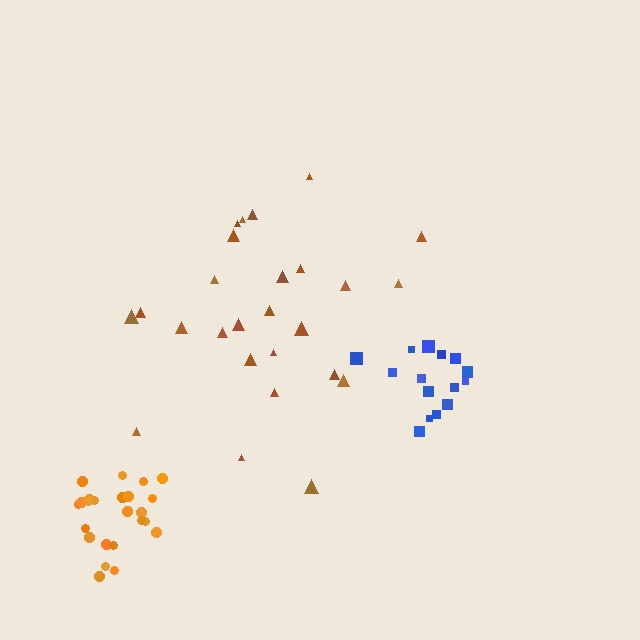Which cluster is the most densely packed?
Orange.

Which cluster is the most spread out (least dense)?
Brown.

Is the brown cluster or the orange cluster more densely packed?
Orange.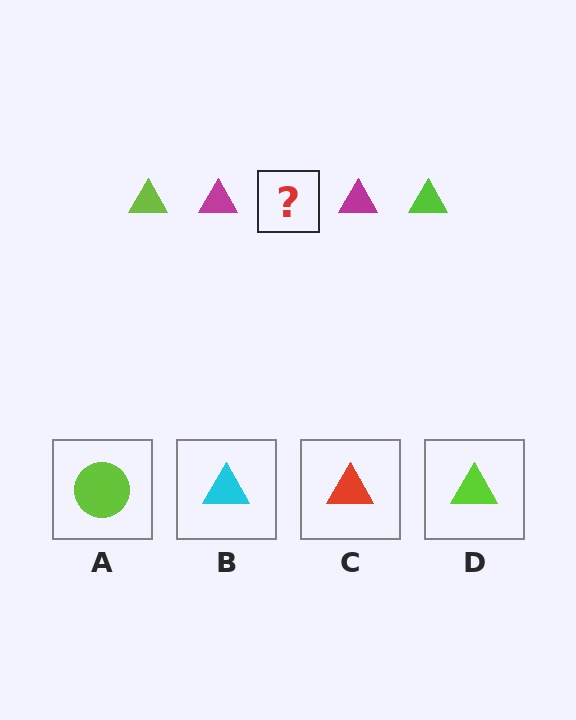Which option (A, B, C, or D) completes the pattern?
D.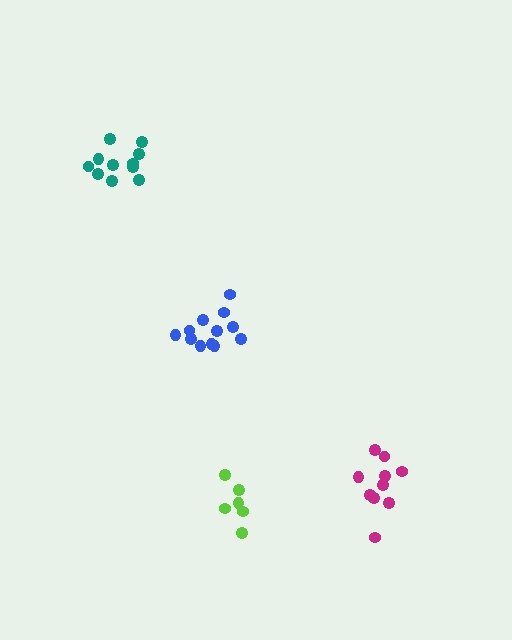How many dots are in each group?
Group 1: 12 dots, Group 2: 11 dots, Group 3: 6 dots, Group 4: 10 dots (39 total).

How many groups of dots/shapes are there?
There are 4 groups.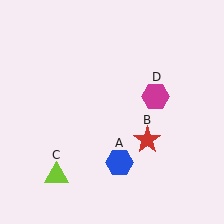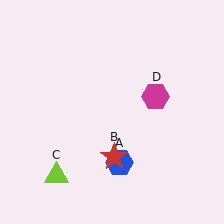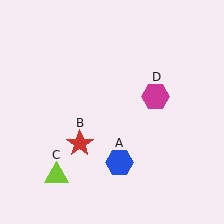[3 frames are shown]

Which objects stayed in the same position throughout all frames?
Blue hexagon (object A) and lime triangle (object C) and magenta hexagon (object D) remained stationary.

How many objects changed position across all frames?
1 object changed position: red star (object B).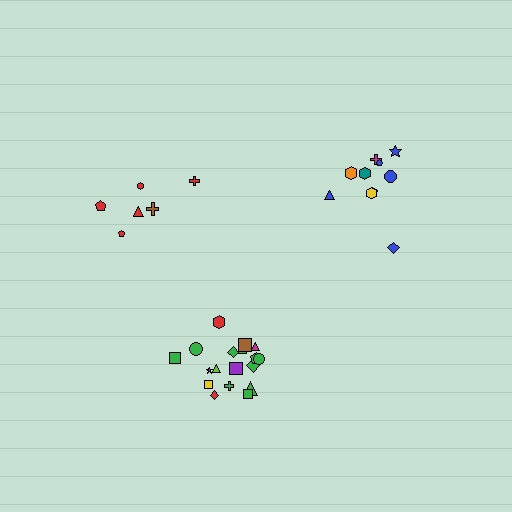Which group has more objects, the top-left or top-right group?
The top-right group.